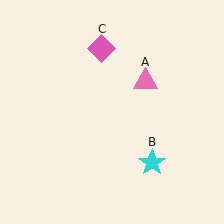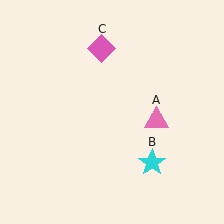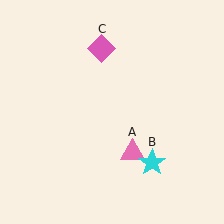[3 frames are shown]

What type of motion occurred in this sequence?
The pink triangle (object A) rotated clockwise around the center of the scene.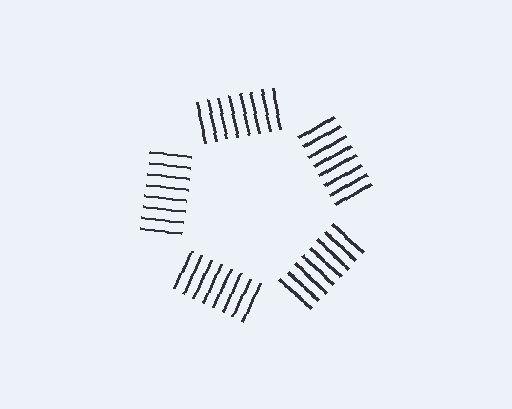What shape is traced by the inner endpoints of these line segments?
An illusory pentagon — the line segments terminate on its edges but no continuous stroke is drawn.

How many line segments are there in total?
40 — 8 along each of the 5 edges.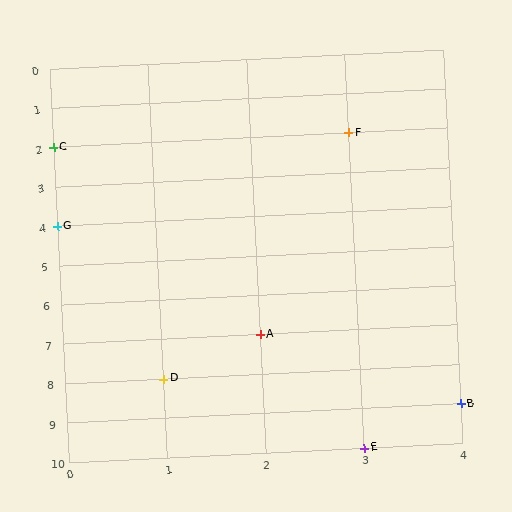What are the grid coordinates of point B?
Point B is at grid coordinates (4, 9).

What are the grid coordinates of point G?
Point G is at grid coordinates (0, 4).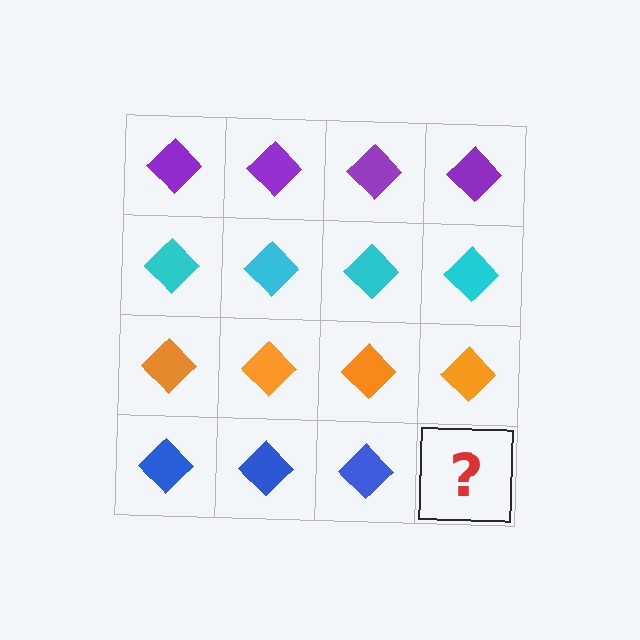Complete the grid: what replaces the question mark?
The question mark should be replaced with a blue diamond.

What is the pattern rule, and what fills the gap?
The rule is that each row has a consistent color. The gap should be filled with a blue diamond.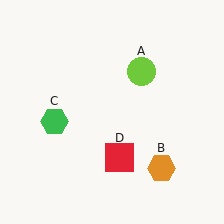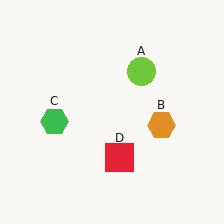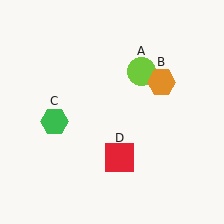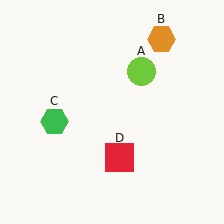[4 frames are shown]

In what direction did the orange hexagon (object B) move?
The orange hexagon (object B) moved up.